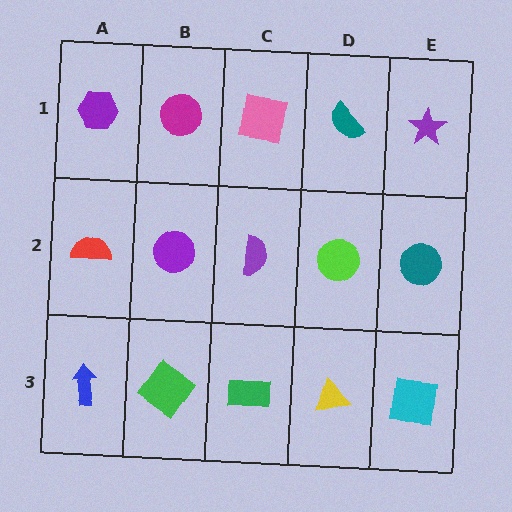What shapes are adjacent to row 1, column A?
A red semicircle (row 2, column A), a magenta circle (row 1, column B).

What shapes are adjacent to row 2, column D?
A teal semicircle (row 1, column D), a yellow triangle (row 3, column D), a purple semicircle (row 2, column C), a teal circle (row 2, column E).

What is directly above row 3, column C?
A purple semicircle.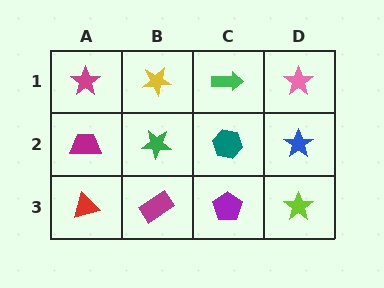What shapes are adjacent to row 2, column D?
A pink star (row 1, column D), a lime star (row 3, column D), a teal hexagon (row 2, column C).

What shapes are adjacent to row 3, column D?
A blue star (row 2, column D), a purple pentagon (row 3, column C).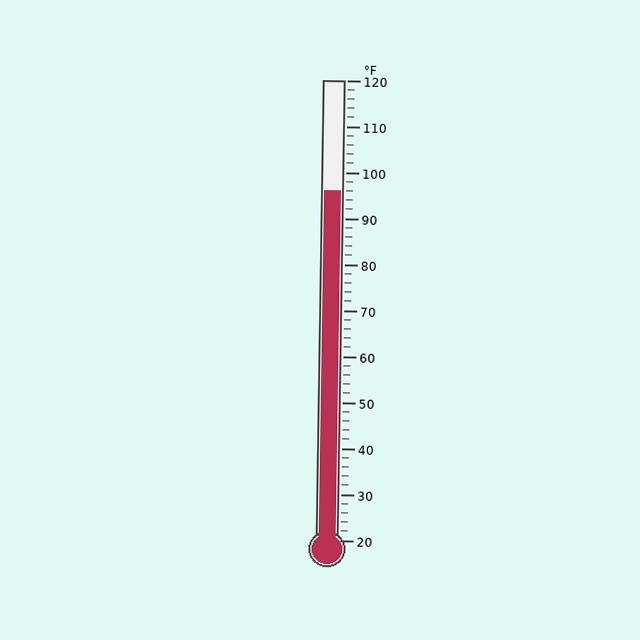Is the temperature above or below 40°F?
The temperature is above 40°F.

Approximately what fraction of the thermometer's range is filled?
The thermometer is filled to approximately 75% of its range.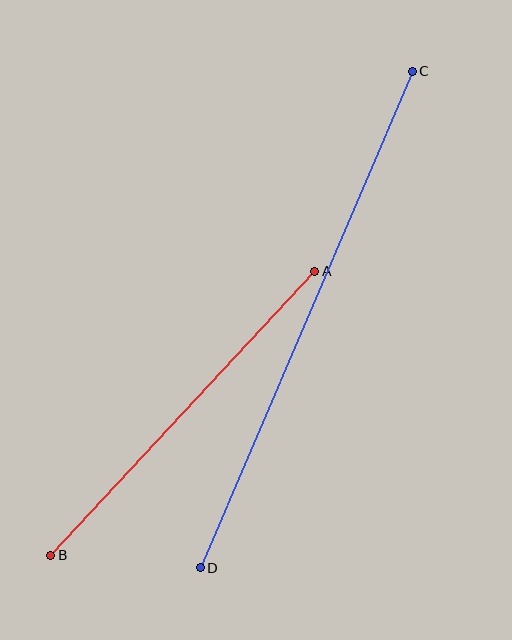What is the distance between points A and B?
The distance is approximately 388 pixels.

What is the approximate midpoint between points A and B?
The midpoint is at approximately (183, 413) pixels.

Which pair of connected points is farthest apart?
Points C and D are farthest apart.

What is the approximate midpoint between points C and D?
The midpoint is at approximately (306, 319) pixels.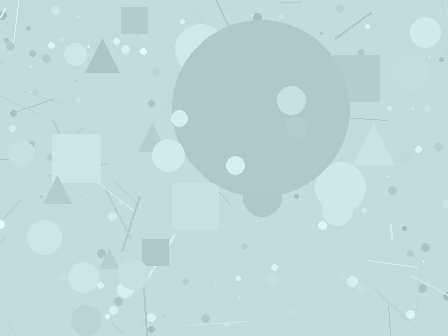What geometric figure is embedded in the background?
A circle is embedded in the background.